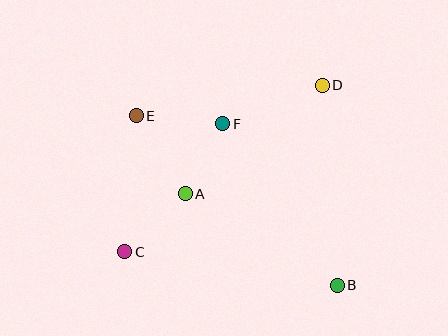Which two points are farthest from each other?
Points B and E are farthest from each other.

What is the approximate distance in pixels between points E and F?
The distance between E and F is approximately 87 pixels.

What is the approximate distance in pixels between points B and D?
The distance between B and D is approximately 201 pixels.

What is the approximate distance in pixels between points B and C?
The distance between B and C is approximately 215 pixels.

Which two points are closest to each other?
Points A and F are closest to each other.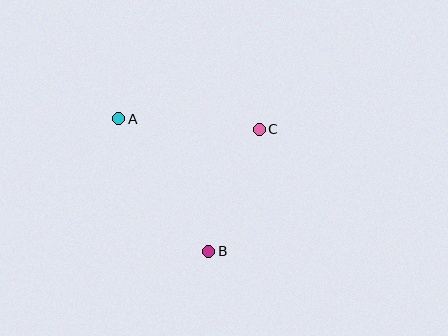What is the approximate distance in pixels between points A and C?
The distance between A and C is approximately 141 pixels.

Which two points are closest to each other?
Points B and C are closest to each other.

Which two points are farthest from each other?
Points A and B are farthest from each other.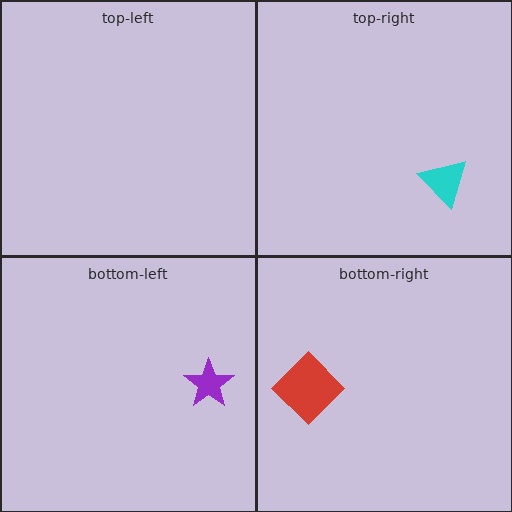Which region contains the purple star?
The bottom-left region.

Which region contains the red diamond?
The bottom-right region.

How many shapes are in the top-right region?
1.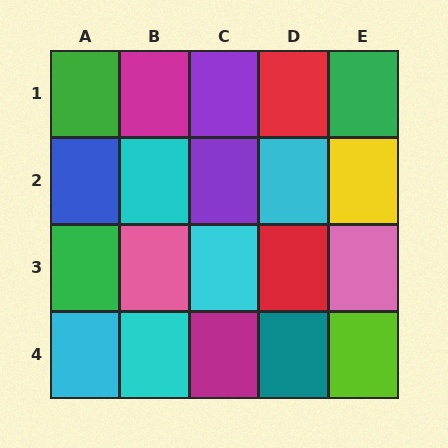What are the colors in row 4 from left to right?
Cyan, cyan, magenta, teal, lime.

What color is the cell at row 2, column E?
Yellow.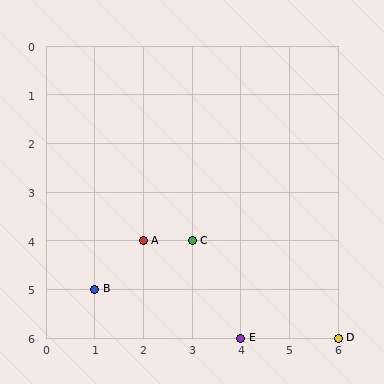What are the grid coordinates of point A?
Point A is at grid coordinates (2, 4).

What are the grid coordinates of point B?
Point B is at grid coordinates (1, 5).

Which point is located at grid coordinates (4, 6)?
Point E is at (4, 6).